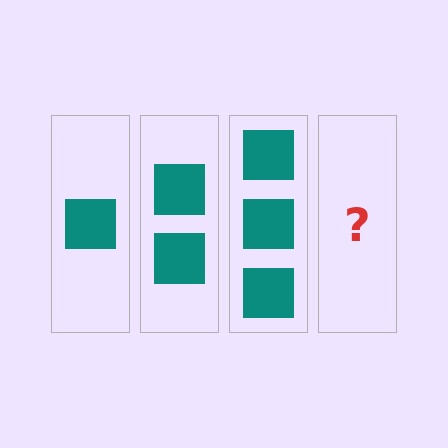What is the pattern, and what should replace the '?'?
The pattern is that each step adds one more square. The '?' should be 4 squares.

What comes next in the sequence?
The next element should be 4 squares.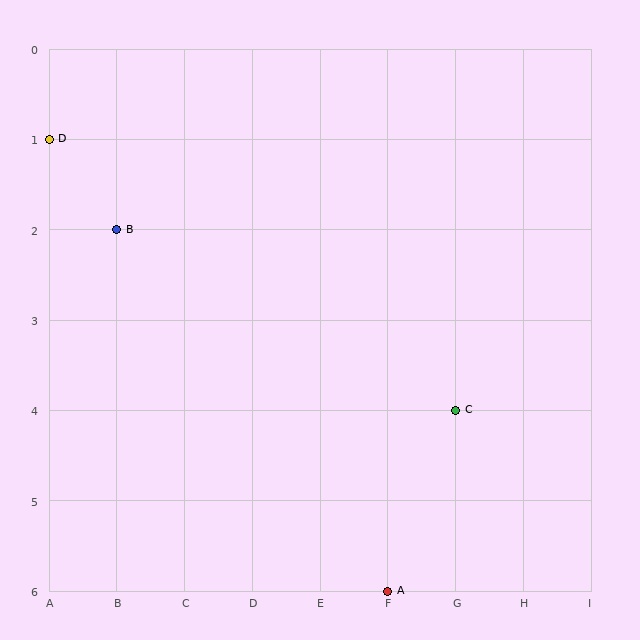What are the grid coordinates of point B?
Point B is at grid coordinates (B, 2).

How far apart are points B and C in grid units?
Points B and C are 5 columns and 2 rows apart (about 5.4 grid units diagonally).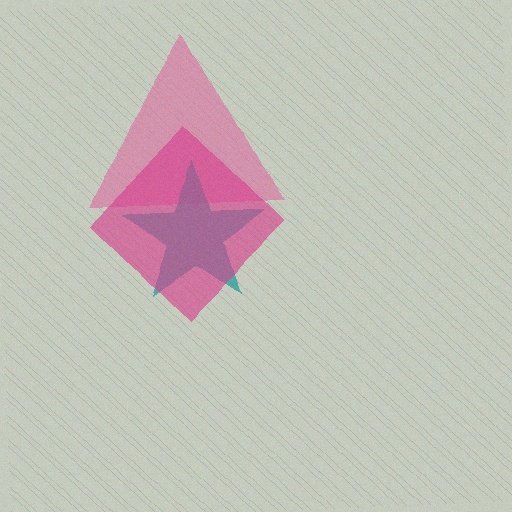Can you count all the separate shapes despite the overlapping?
Yes, there are 3 separate shapes.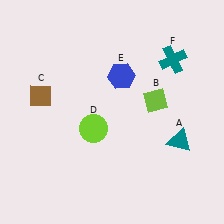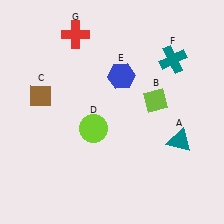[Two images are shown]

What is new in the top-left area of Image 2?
A red cross (G) was added in the top-left area of Image 2.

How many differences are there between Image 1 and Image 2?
There is 1 difference between the two images.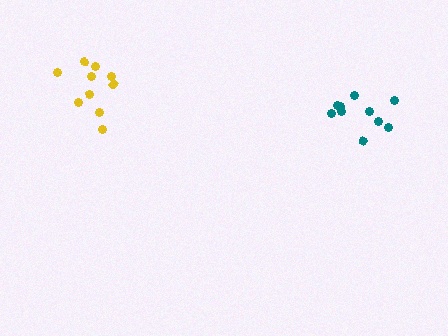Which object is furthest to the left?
The yellow cluster is leftmost.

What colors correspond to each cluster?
The clusters are colored: yellow, teal.